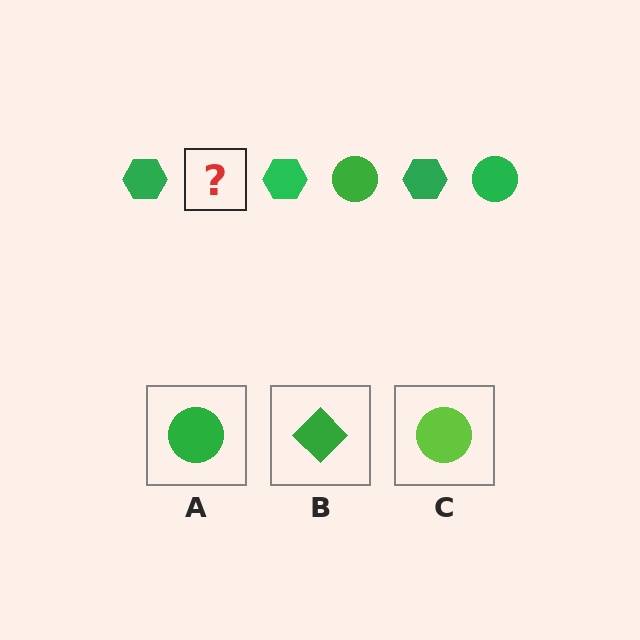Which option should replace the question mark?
Option A.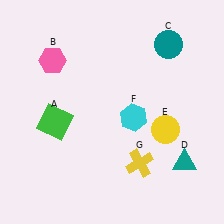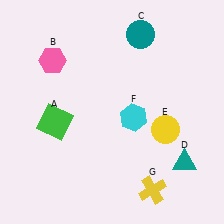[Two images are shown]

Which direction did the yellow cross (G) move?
The yellow cross (G) moved down.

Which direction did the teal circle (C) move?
The teal circle (C) moved left.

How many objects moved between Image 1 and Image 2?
2 objects moved between the two images.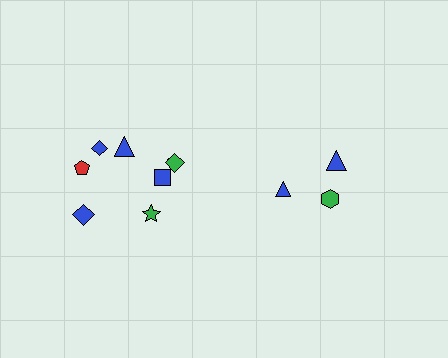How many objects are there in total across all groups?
There are 11 objects.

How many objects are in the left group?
There are 8 objects.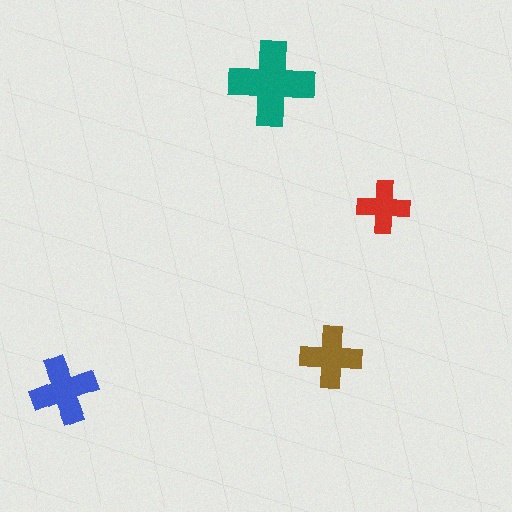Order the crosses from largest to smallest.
the teal one, the blue one, the brown one, the red one.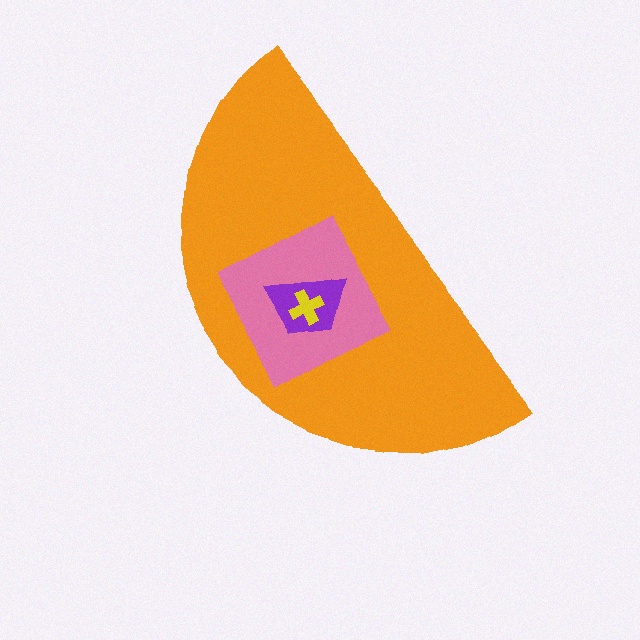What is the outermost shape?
The orange semicircle.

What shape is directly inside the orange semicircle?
The pink diamond.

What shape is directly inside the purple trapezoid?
The yellow cross.